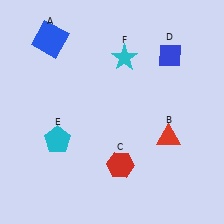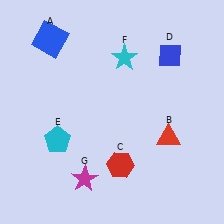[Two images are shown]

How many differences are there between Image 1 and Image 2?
There is 1 difference between the two images.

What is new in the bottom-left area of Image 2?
A magenta star (G) was added in the bottom-left area of Image 2.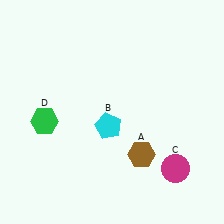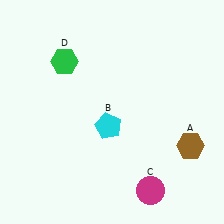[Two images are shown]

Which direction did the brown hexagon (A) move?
The brown hexagon (A) moved right.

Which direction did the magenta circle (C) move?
The magenta circle (C) moved left.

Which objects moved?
The objects that moved are: the brown hexagon (A), the magenta circle (C), the green hexagon (D).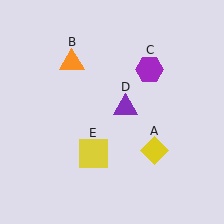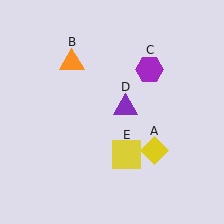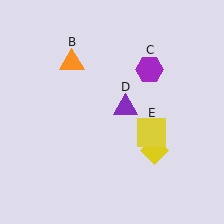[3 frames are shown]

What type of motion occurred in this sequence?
The yellow square (object E) rotated counterclockwise around the center of the scene.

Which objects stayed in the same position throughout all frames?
Yellow diamond (object A) and orange triangle (object B) and purple hexagon (object C) and purple triangle (object D) remained stationary.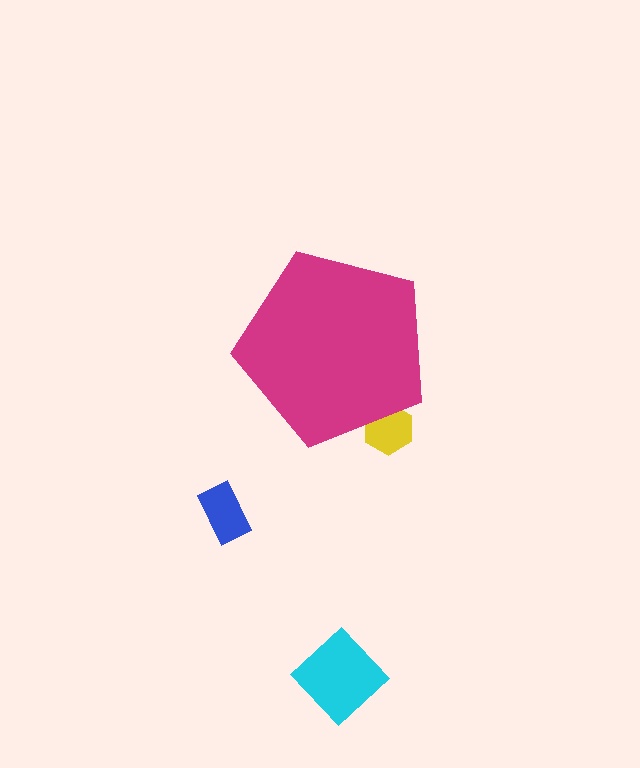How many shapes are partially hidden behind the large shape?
1 shape is partially hidden.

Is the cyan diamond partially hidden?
No, the cyan diamond is fully visible.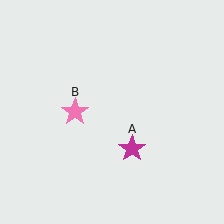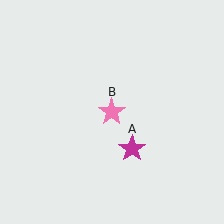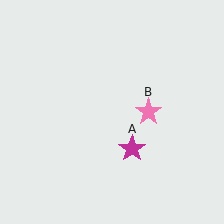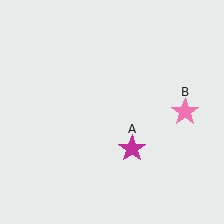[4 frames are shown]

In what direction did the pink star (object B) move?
The pink star (object B) moved right.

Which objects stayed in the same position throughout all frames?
Magenta star (object A) remained stationary.